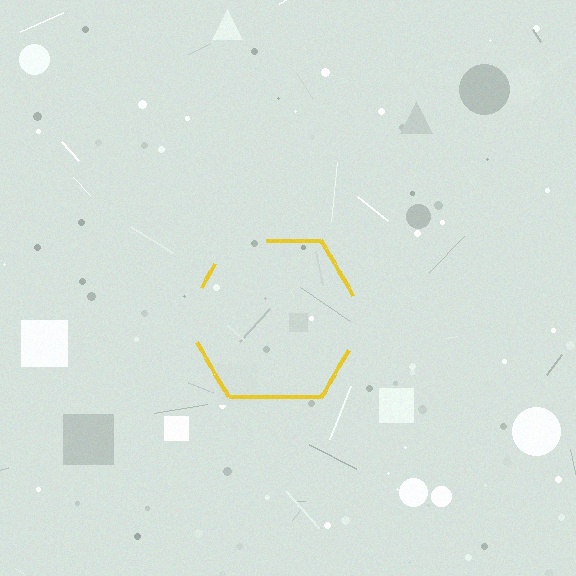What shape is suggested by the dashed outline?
The dashed outline suggests a hexagon.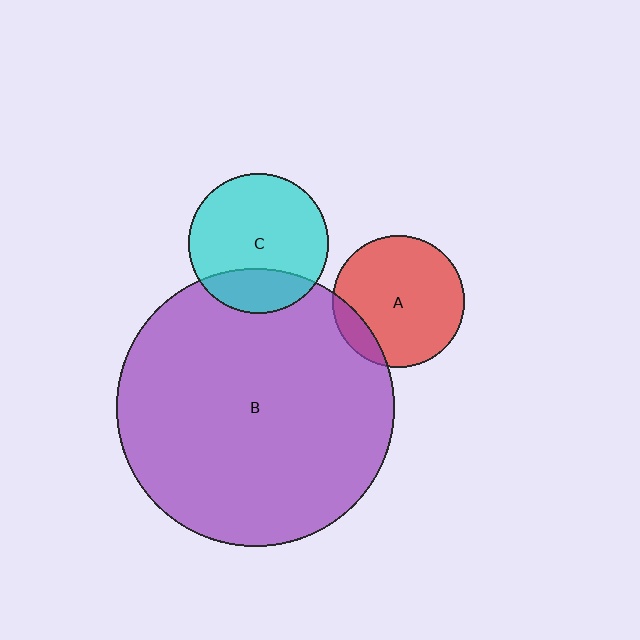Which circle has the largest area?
Circle B (purple).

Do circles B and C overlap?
Yes.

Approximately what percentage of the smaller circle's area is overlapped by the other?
Approximately 25%.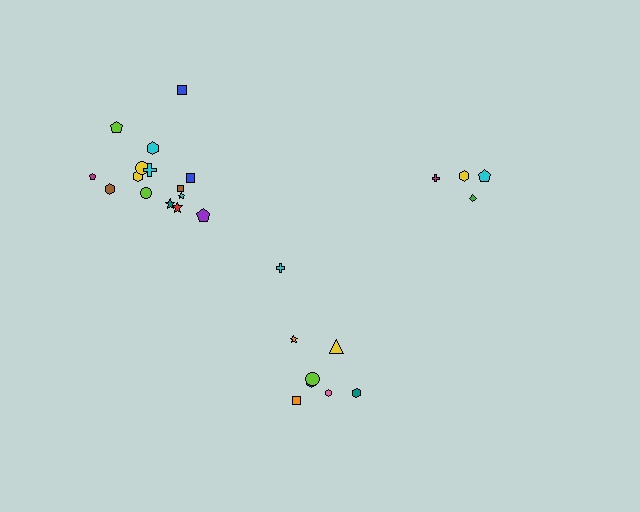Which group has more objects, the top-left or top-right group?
The top-left group.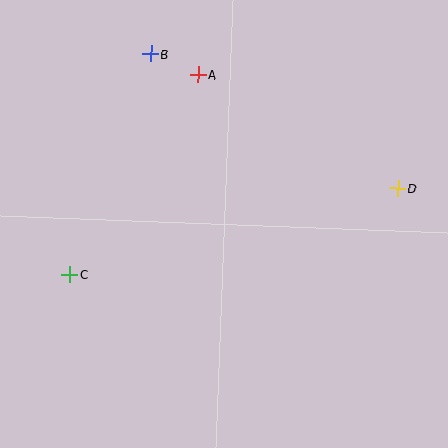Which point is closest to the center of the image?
Point A at (198, 75) is closest to the center.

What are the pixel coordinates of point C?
Point C is at (70, 275).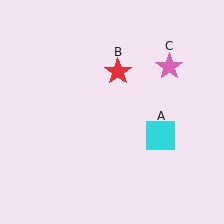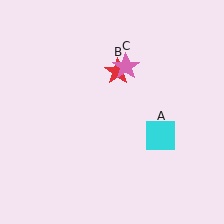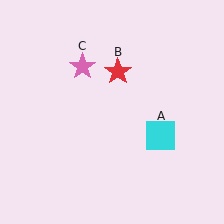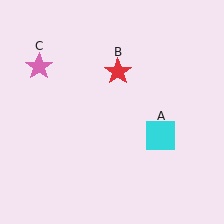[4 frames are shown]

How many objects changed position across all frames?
1 object changed position: pink star (object C).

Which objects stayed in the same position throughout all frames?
Cyan square (object A) and red star (object B) remained stationary.